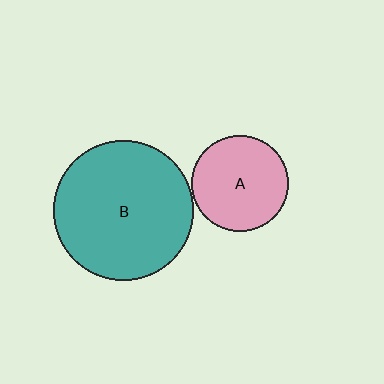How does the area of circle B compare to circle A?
Approximately 2.1 times.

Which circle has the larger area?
Circle B (teal).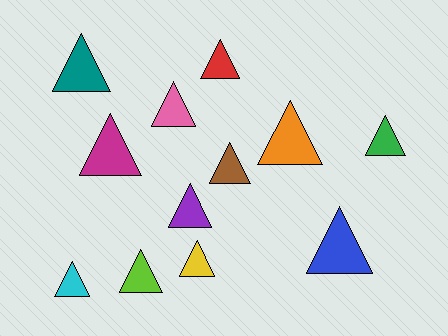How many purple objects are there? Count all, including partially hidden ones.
There is 1 purple object.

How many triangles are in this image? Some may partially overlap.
There are 12 triangles.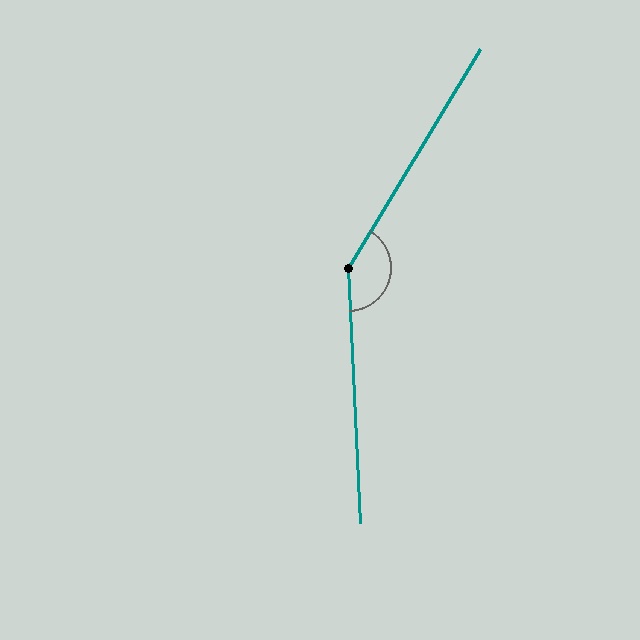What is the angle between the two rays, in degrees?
Approximately 146 degrees.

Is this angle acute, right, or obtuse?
It is obtuse.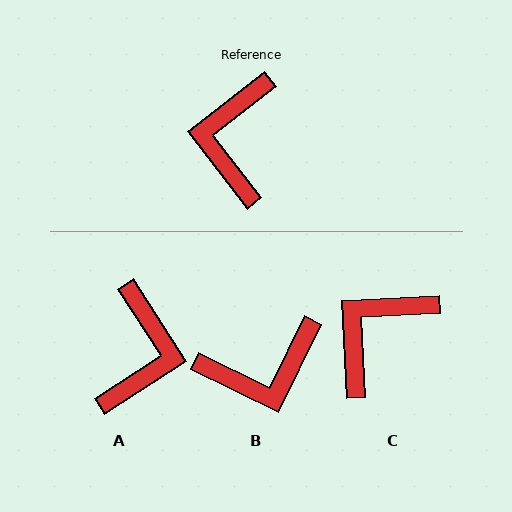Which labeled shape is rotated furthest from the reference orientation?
A, about 175 degrees away.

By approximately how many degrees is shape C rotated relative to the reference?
Approximately 35 degrees clockwise.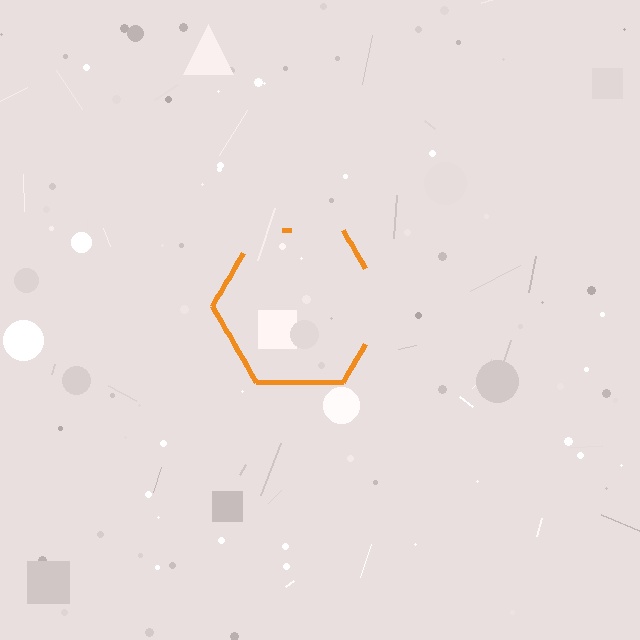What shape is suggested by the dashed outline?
The dashed outline suggests a hexagon.